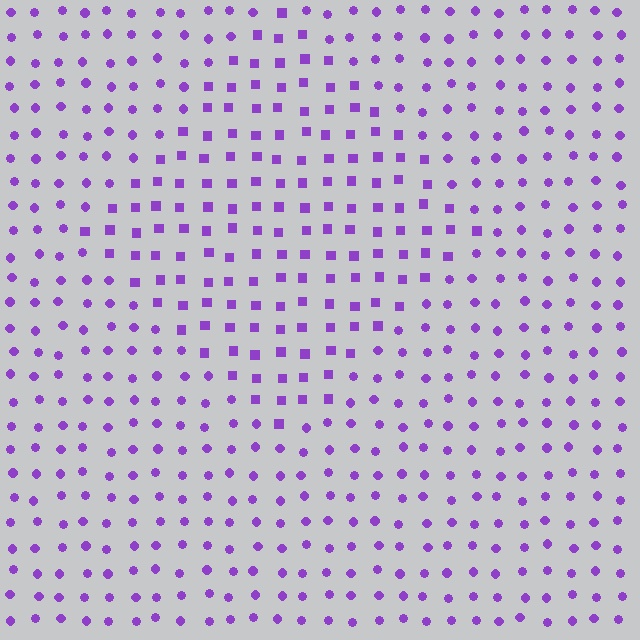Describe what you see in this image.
The image is filled with small purple elements arranged in a uniform grid. A diamond-shaped region contains squares, while the surrounding area contains circles. The boundary is defined purely by the change in element shape.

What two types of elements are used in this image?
The image uses squares inside the diamond region and circles outside it.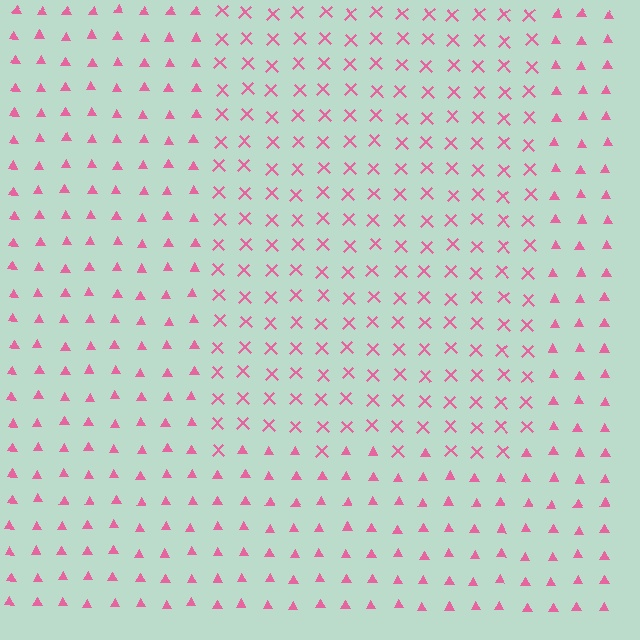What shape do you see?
I see a rectangle.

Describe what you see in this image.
The image is filled with small pink elements arranged in a uniform grid. A rectangle-shaped region contains X marks, while the surrounding area contains triangles. The boundary is defined purely by the change in element shape.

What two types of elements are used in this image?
The image uses X marks inside the rectangle region and triangles outside it.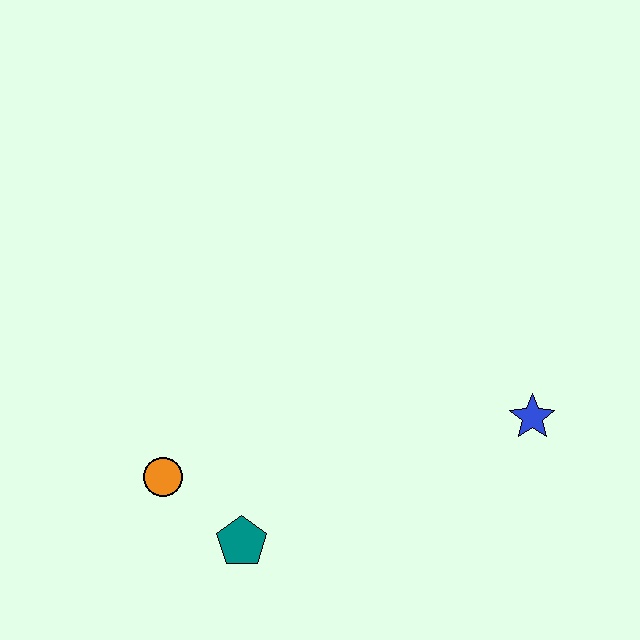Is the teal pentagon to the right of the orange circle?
Yes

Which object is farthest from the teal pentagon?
The blue star is farthest from the teal pentagon.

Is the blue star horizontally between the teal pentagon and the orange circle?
No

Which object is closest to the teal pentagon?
The orange circle is closest to the teal pentagon.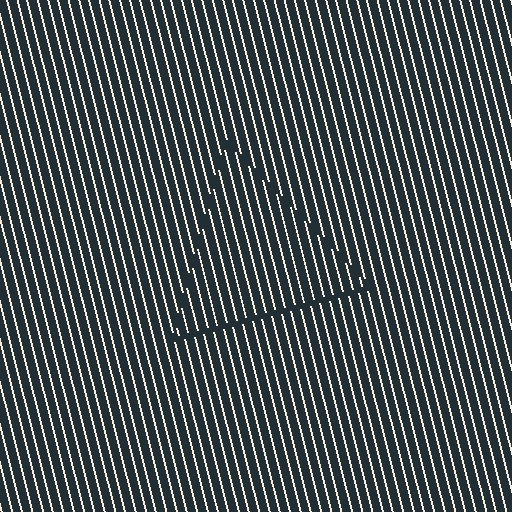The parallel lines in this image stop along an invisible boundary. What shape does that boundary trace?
An illusory triangle. The interior of the shape contains the same grating, shifted by half a period — the contour is defined by the phase discontinuity where line-ends from the inner and outer gratings abut.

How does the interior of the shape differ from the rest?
The interior of the shape contains the same grating, shifted by half a period — the contour is defined by the phase discontinuity where line-ends from the inner and outer gratings abut.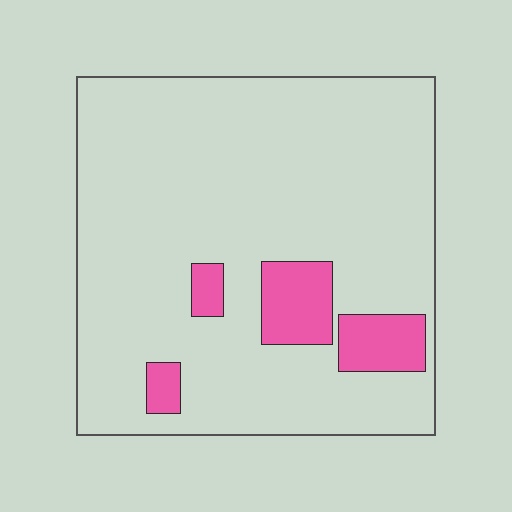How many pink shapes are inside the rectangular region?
4.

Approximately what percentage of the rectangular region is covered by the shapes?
Approximately 10%.